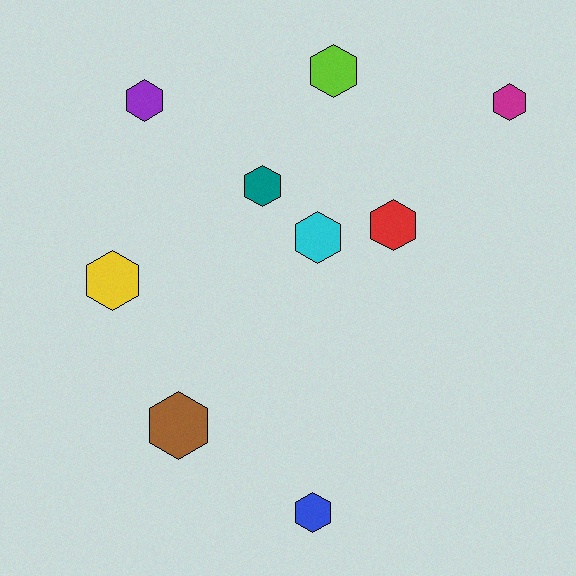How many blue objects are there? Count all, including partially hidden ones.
There is 1 blue object.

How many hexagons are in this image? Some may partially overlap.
There are 9 hexagons.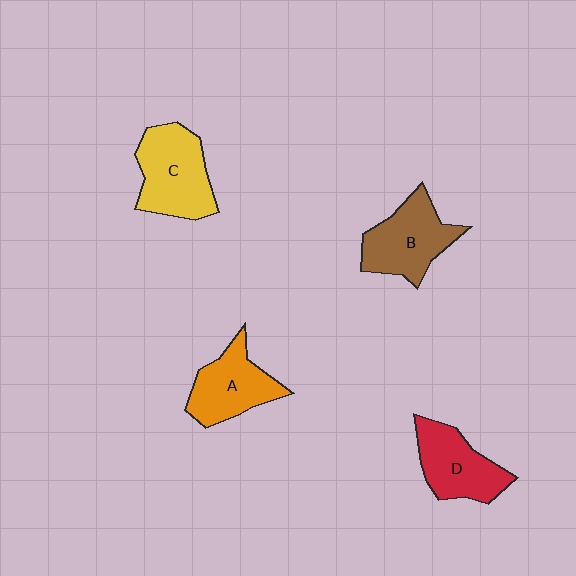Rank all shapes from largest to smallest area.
From largest to smallest: C (yellow), B (brown), D (red), A (orange).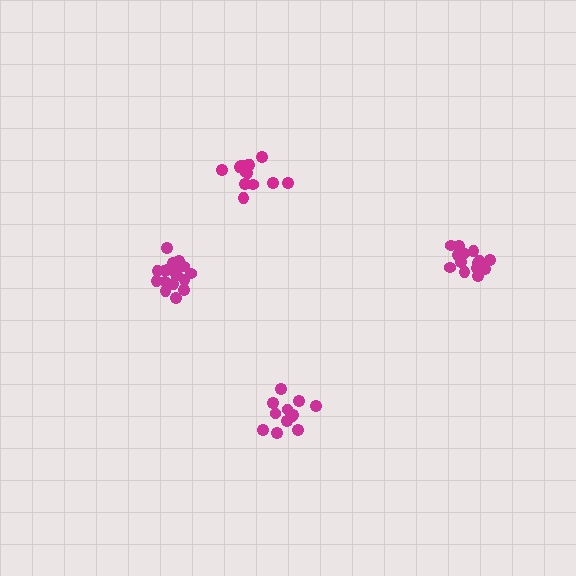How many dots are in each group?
Group 1: 12 dots, Group 2: 17 dots, Group 3: 13 dots, Group 4: 18 dots (60 total).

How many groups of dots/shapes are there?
There are 4 groups.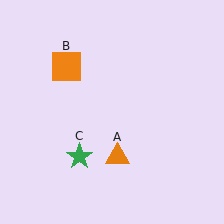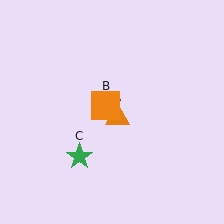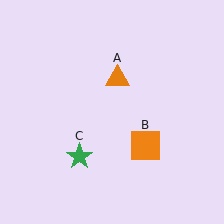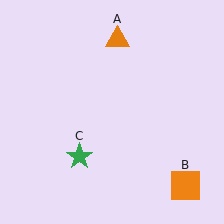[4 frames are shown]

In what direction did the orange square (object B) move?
The orange square (object B) moved down and to the right.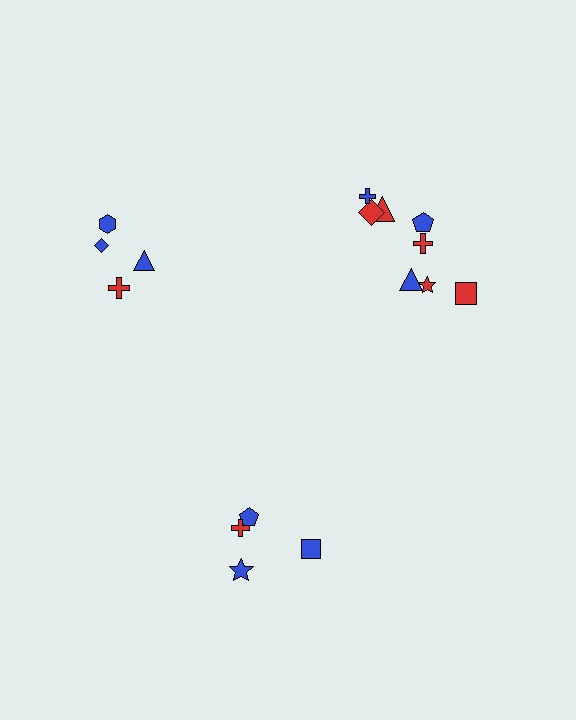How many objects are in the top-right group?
There are 8 objects.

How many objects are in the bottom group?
There are 4 objects.